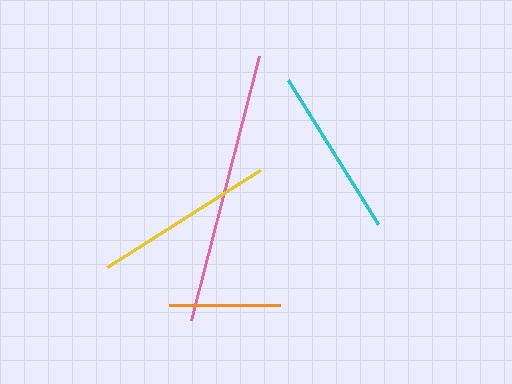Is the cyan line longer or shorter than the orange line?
The cyan line is longer than the orange line.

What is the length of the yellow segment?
The yellow segment is approximately 182 pixels long.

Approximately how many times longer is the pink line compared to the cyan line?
The pink line is approximately 1.6 times the length of the cyan line.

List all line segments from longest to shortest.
From longest to shortest: pink, yellow, cyan, orange.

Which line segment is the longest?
The pink line is the longest at approximately 272 pixels.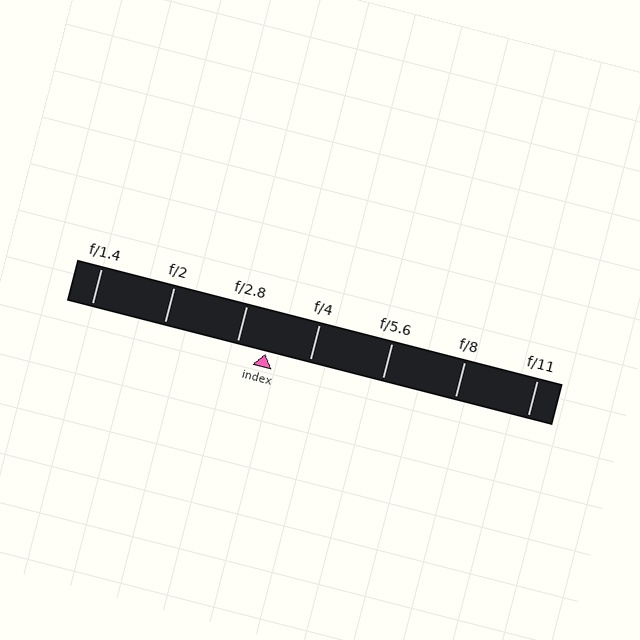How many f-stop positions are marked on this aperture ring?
There are 7 f-stop positions marked.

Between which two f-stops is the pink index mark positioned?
The index mark is between f/2.8 and f/4.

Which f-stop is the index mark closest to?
The index mark is closest to f/2.8.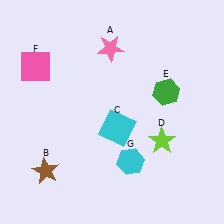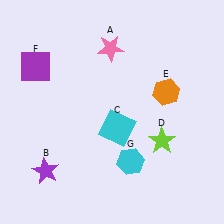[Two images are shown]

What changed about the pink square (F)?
In Image 1, F is pink. In Image 2, it changed to purple.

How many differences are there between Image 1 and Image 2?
There are 3 differences between the two images.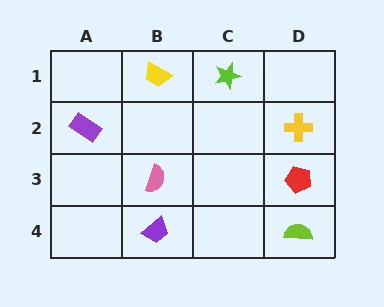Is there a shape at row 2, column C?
No, that cell is empty.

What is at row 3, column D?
A red pentagon.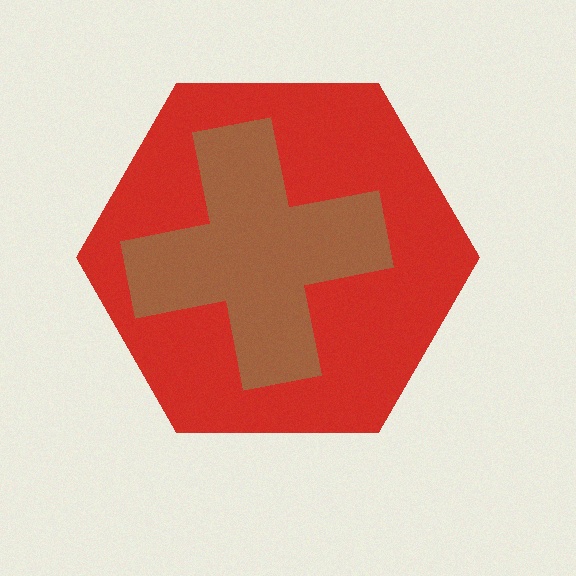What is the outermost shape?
The red hexagon.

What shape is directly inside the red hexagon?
The brown cross.